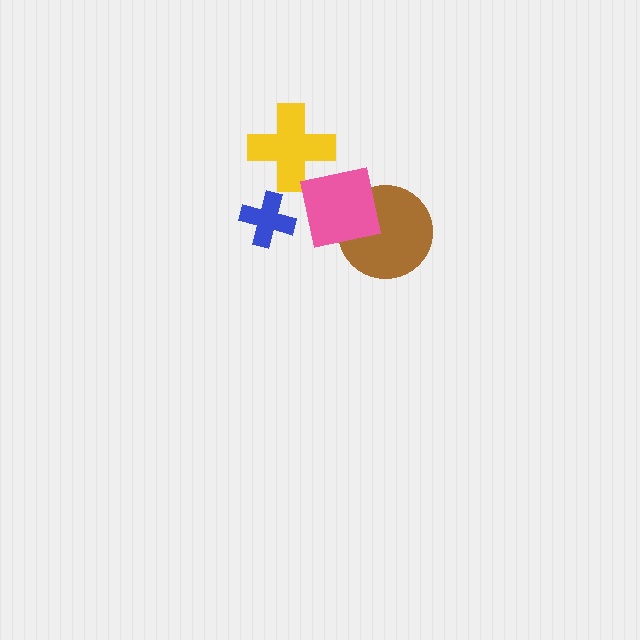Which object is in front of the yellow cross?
The pink square is in front of the yellow cross.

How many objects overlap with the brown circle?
1 object overlaps with the brown circle.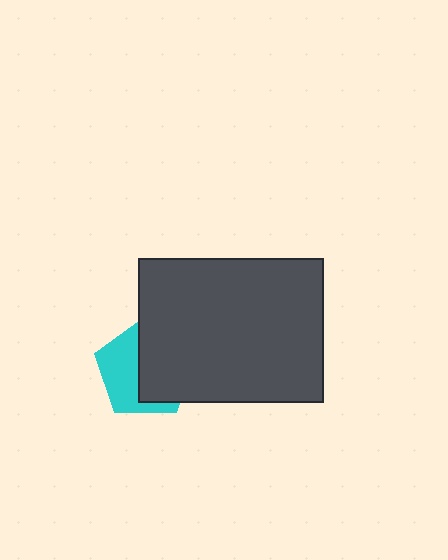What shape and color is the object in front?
The object in front is a dark gray rectangle.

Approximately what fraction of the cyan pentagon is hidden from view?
Roughly 55% of the cyan pentagon is hidden behind the dark gray rectangle.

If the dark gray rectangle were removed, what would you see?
You would see the complete cyan pentagon.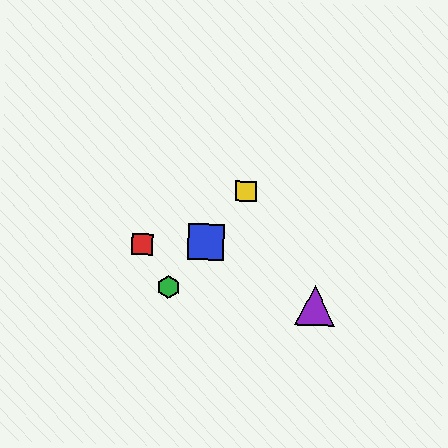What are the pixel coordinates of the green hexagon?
The green hexagon is at (169, 287).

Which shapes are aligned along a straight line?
The blue square, the green hexagon, the yellow square are aligned along a straight line.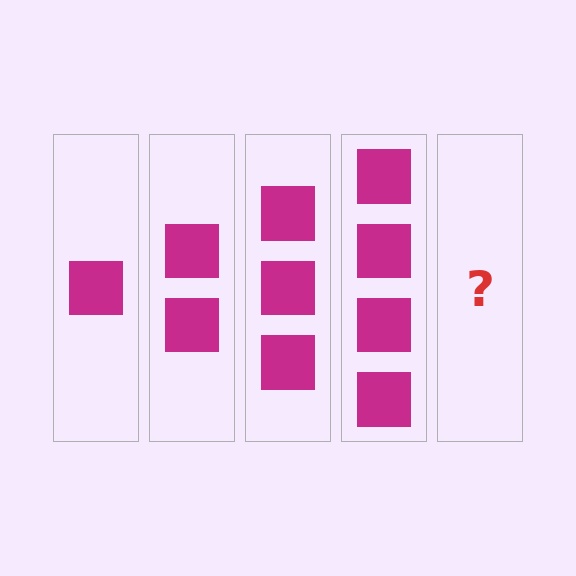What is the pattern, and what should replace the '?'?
The pattern is that each step adds one more square. The '?' should be 5 squares.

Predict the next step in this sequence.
The next step is 5 squares.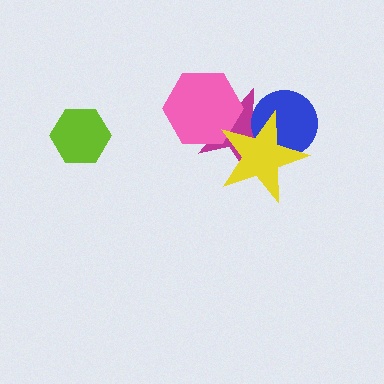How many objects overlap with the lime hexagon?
0 objects overlap with the lime hexagon.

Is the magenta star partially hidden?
Yes, it is partially covered by another shape.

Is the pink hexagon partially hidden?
Yes, it is partially covered by another shape.